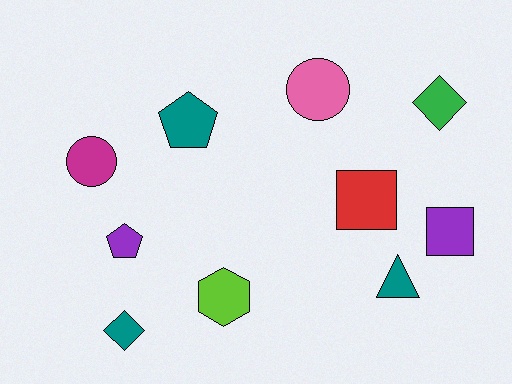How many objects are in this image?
There are 10 objects.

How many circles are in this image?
There are 2 circles.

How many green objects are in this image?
There is 1 green object.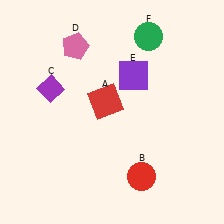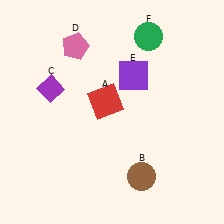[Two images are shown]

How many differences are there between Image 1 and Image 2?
There is 1 difference between the two images.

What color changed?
The circle (B) changed from red in Image 1 to brown in Image 2.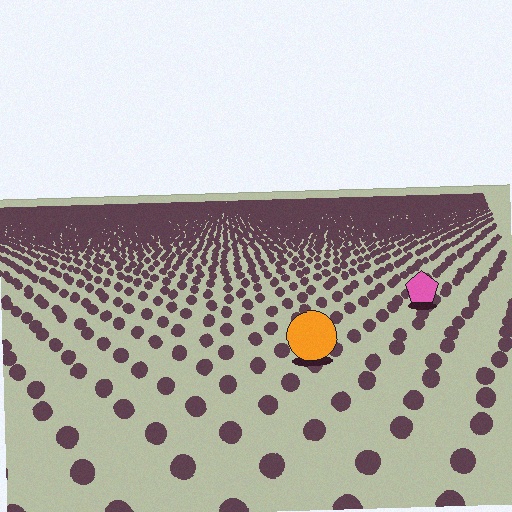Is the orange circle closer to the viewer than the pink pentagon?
Yes. The orange circle is closer — you can tell from the texture gradient: the ground texture is coarser near it.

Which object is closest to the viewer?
The orange circle is closest. The texture marks near it are larger and more spread out.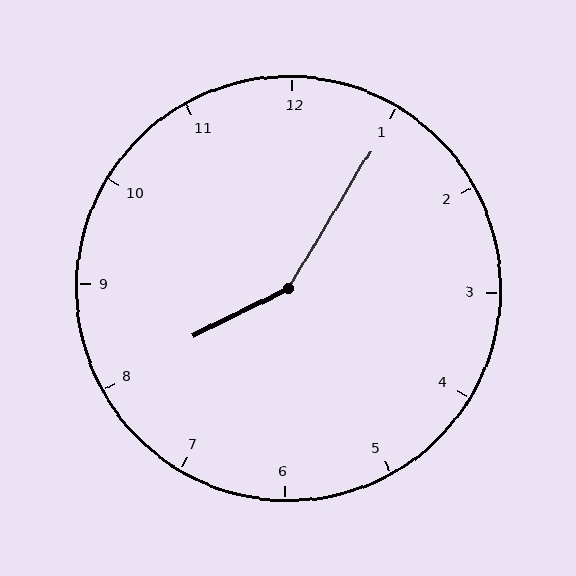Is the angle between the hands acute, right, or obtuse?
It is obtuse.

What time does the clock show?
8:05.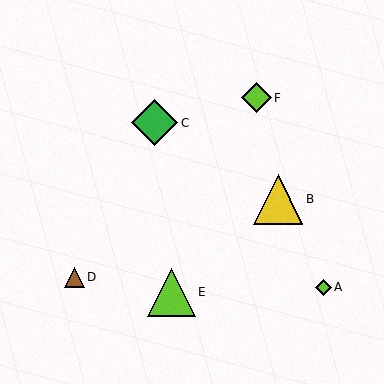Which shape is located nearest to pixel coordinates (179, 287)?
The lime triangle (labeled E) at (172, 292) is nearest to that location.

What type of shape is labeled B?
Shape B is a yellow triangle.